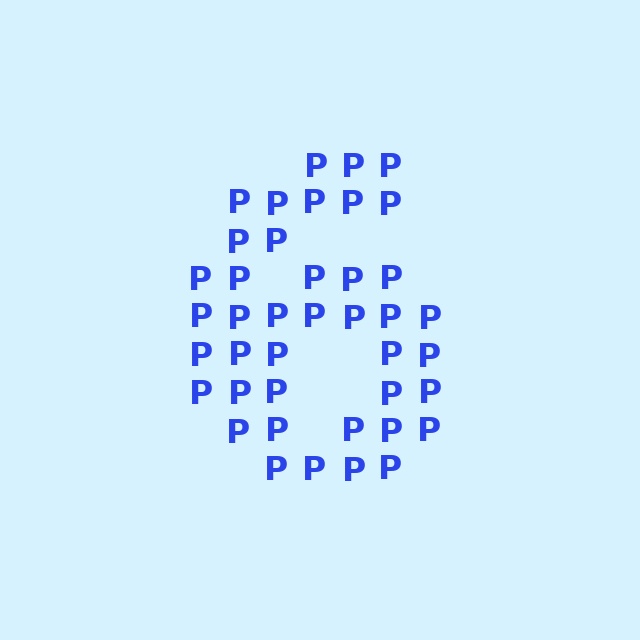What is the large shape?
The large shape is the digit 6.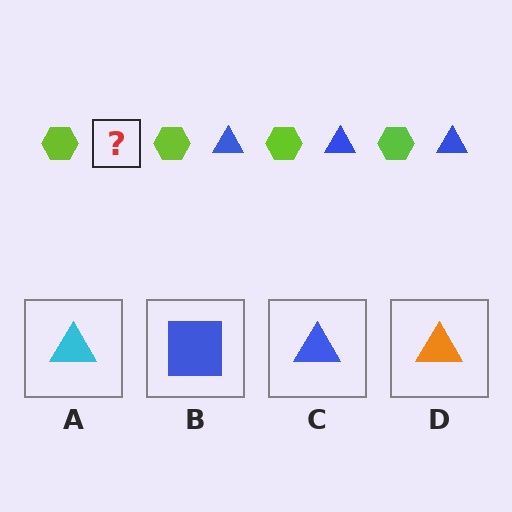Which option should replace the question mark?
Option C.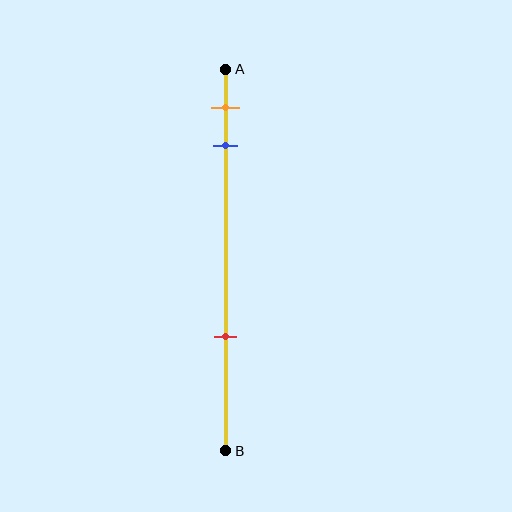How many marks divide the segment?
There are 3 marks dividing the segment.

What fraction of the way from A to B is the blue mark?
The blue mark is approximately 20% (0.2) of the way from A to B.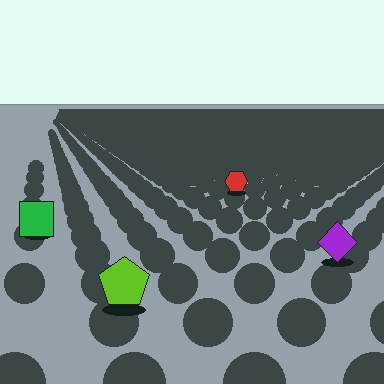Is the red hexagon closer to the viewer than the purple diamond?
No. The purple diamond is closer — you can tell from the texture gradient: the ground texture is coarser near it.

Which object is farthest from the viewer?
The red hexagon is farthest from the viewer. It appears smaller and the ground texture around it is denser.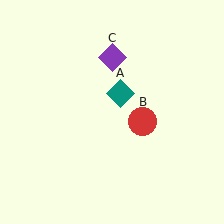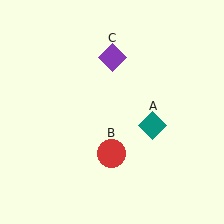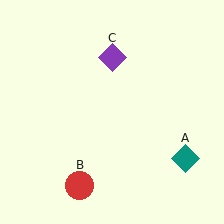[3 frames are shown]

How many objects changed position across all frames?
2 objects changed position: teal diamond (object A), red circle (object B).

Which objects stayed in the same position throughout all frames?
Purple diamond (object C) remained stationary.